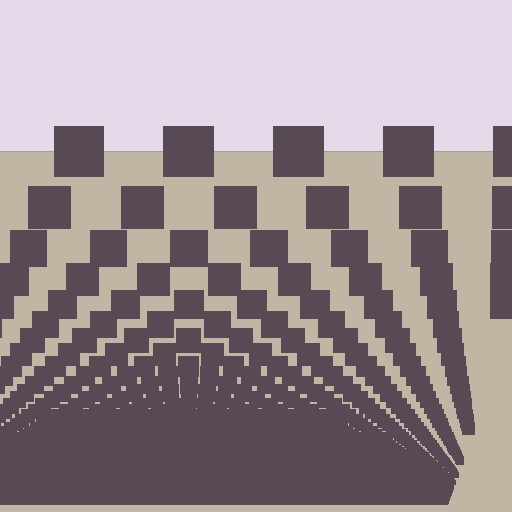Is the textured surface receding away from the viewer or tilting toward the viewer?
The surface appears to tilt toward the viewer. Texture elements get larger and sparser toward the top.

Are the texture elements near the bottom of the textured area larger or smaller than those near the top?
Smaller. The gradient is inverted — elements near the bottom are smaller and denser.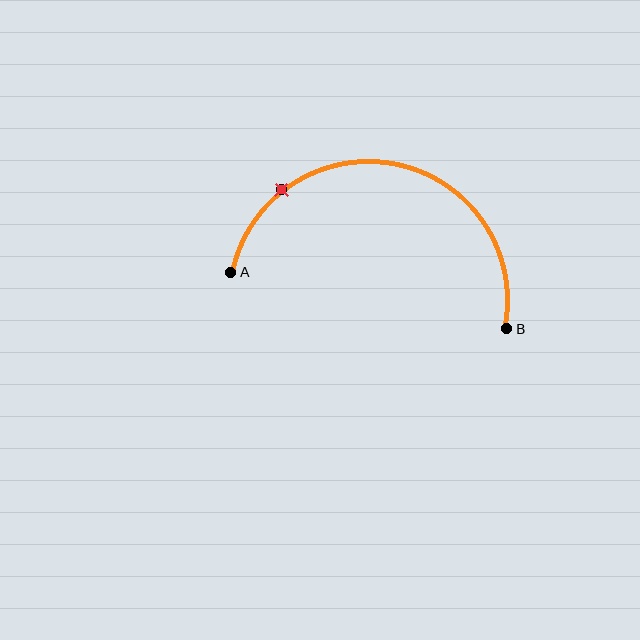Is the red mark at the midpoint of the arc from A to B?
No. The red mark lies on the arc but is closer to endpoint A. The arc midpoint would be at the point on the curve equidistant along the arc from both A and B.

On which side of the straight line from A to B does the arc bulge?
The arc bulges above the straight line connecting A and B.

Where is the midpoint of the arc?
The arc midpoint is the point on the curve farthest from the straight line joining A and B. It sits above that line.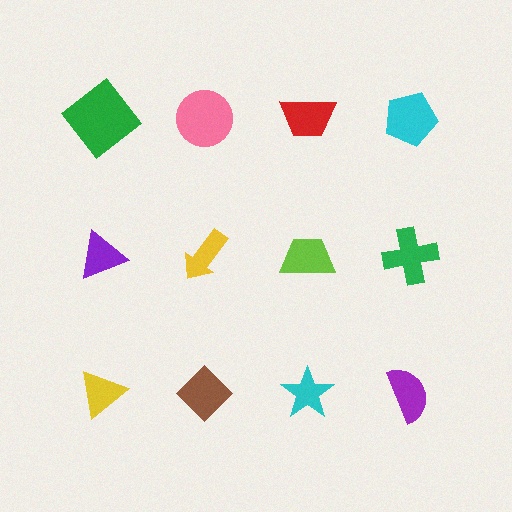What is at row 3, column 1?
A yellow triangle.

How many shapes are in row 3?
4 shapes.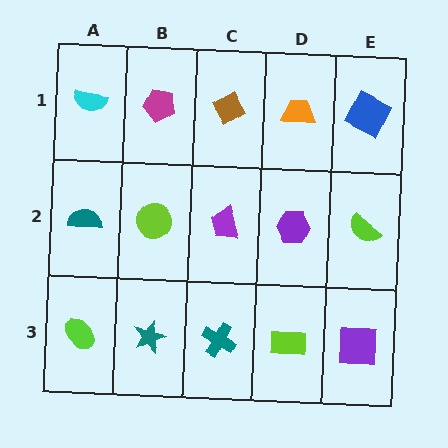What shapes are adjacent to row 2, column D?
An orange trapezoid (row 1, column D), a lime rectangle (row 3, column D), a purple trapezoid (row 2, column C), a lime semicircle (row 2, column E).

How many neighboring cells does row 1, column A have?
2.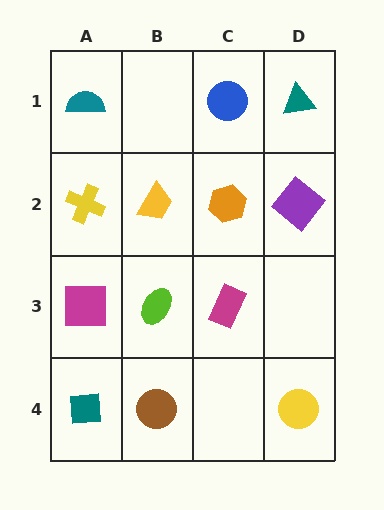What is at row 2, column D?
A purple diamond.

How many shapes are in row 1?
3 shapes.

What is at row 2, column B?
A yellow trapezoid.